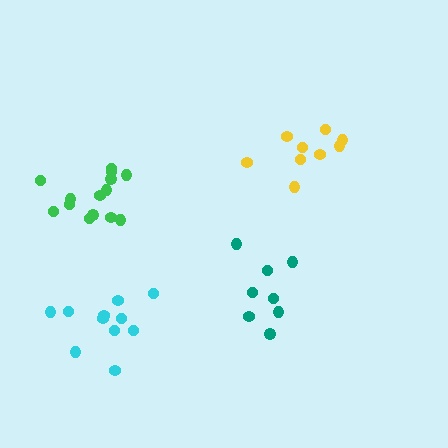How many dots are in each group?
Group 1: 11 dots, Group 2: 8 dots, Group 3: 9 dots, Group 4: 14 dots (42 total).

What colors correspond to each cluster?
The clusters are colored: cyan, teal, yellow, green.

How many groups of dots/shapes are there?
There are 4 groups.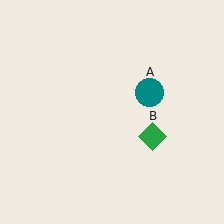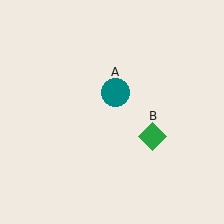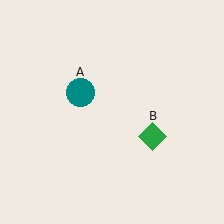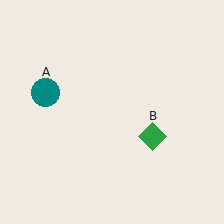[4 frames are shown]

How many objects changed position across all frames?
1 object changed position: teal circle (object A).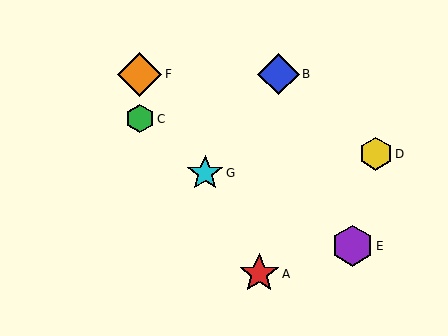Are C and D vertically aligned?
No, C is at x≈140 and D is at x≈376.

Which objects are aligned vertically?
Objects C, F are aligned vertically.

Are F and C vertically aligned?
Yes, both are at x≈140.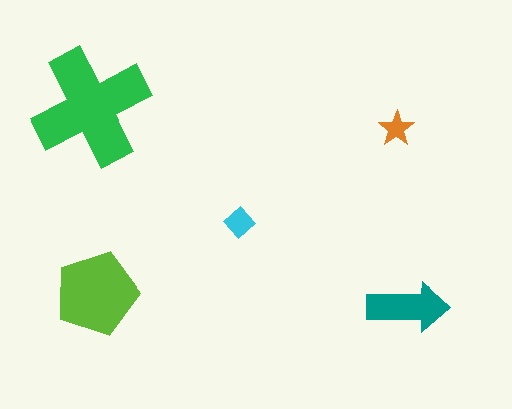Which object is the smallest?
The orange star.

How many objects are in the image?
There are 5 objects in the image.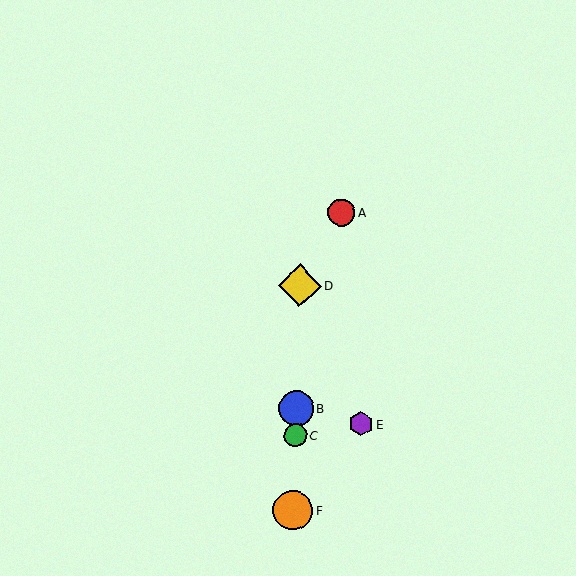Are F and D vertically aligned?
Yes, both are at x≈293.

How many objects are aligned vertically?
4 objects (B, C, D, F) are aligned vertically.